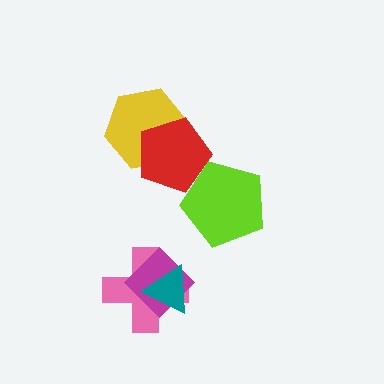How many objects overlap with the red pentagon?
2 objects overlap with the red pentagon.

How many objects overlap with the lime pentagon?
1 object overlaps with the lime pentagon.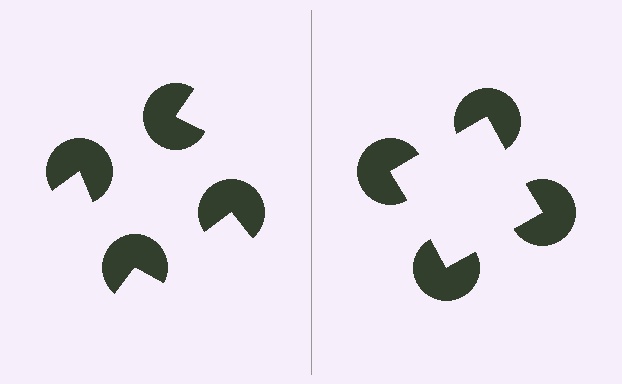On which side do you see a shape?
An illusory square appears on the right side. On the left side the wedge cuts are rotated, so no coherent shape forms.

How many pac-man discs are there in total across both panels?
8 — 4 on each side.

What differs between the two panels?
The pac-man discs are positioned identically on both sides; only the wedge orientations differ. On the right they align to a square; on the left they are misaligned.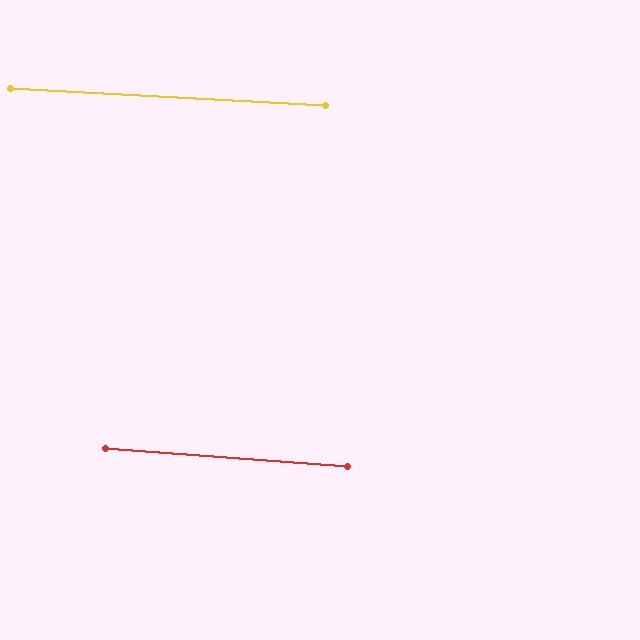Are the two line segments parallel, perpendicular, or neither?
Parallel — their directions differ by only 1.2°.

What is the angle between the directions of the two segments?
Approximately 1 degree.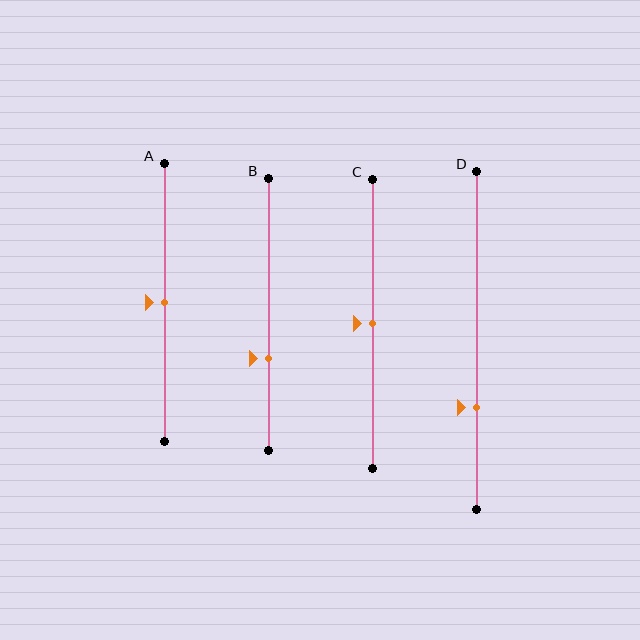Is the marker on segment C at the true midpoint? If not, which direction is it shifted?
Yes, the marker on segment C is at the true midpoint.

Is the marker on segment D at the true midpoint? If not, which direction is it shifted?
No, the marker on segment D is shifted downward by about 20% of the segment length.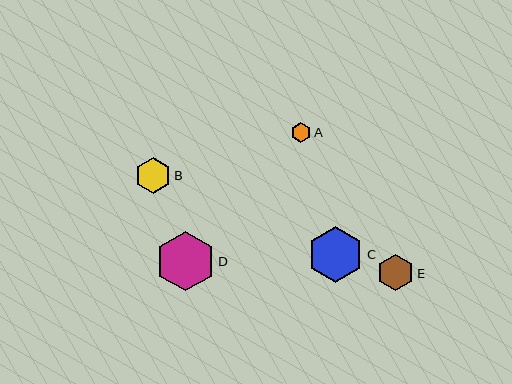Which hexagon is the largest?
Hexagon D is the largest with a size of approximately 59 pixels.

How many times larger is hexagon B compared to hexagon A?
Hexagon B is approximately 1.8 times the size of hexagon A.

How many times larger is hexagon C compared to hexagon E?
Hexagon C is approximately 1.5 times the size of hexagon E.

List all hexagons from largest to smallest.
From largest to smallest: D, C, E, B, A.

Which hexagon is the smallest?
Hexagon A is the smallest with a size of approximately 20 pixels.